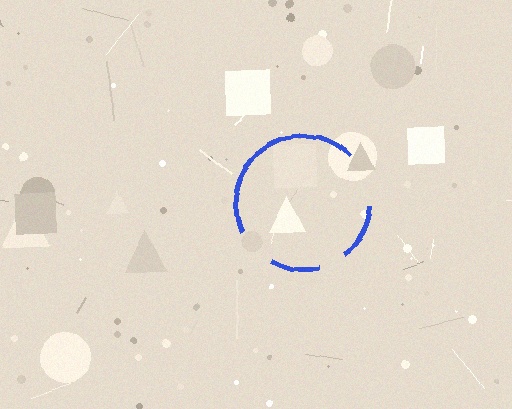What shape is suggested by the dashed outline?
The dashed outline suggests a circle.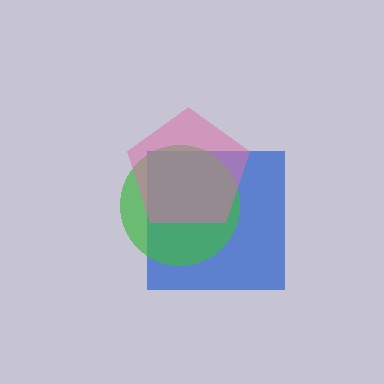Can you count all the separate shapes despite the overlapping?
Yes, there are 3 separate shapes.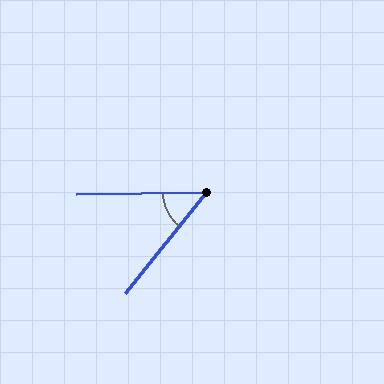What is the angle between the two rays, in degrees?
Approximately 50 degrees.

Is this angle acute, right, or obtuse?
It is acute.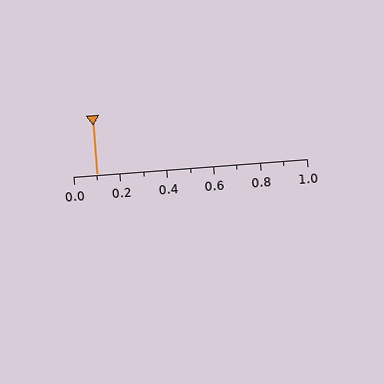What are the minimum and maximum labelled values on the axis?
The axis runs from 0.0 to 1.0.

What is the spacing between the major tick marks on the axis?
The major ticks are spaced 0.2 apart.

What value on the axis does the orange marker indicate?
The marker indicates approximately 0.1.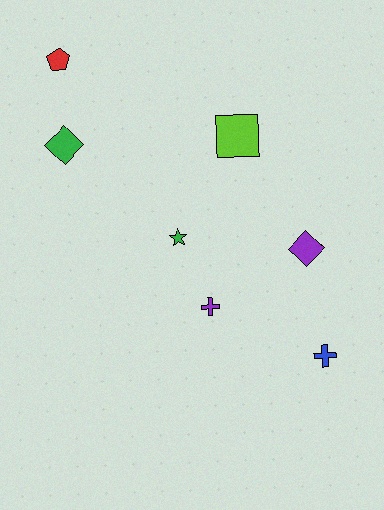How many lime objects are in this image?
There is 1 lime object.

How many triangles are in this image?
There are no triangles.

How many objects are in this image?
There are 7 objects.